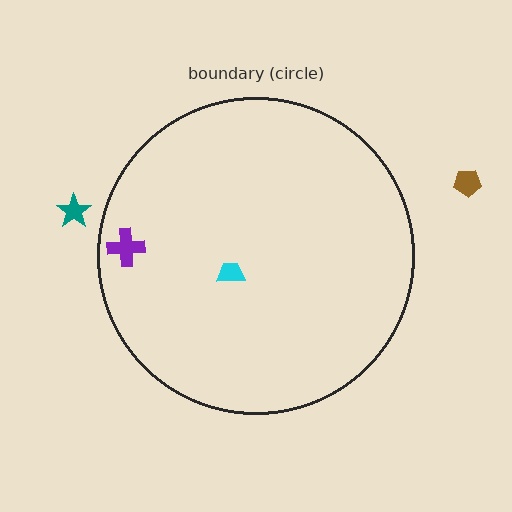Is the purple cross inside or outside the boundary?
Inside.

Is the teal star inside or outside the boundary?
Outside.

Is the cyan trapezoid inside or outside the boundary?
Inside.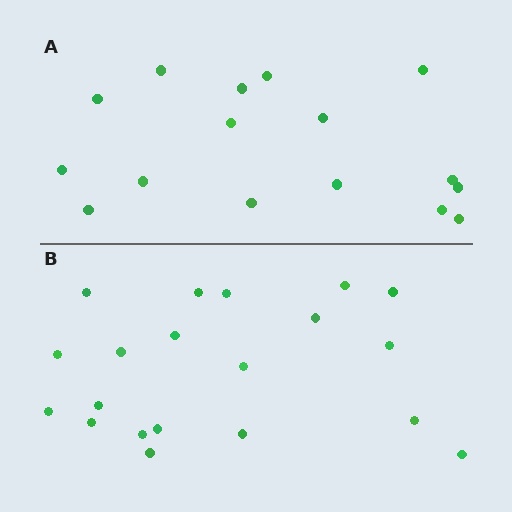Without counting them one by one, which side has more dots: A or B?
Region B (the bottom region) has more dots.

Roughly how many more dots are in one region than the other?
Region B has about 4 more dots than region A.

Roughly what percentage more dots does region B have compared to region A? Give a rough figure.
About 25% more.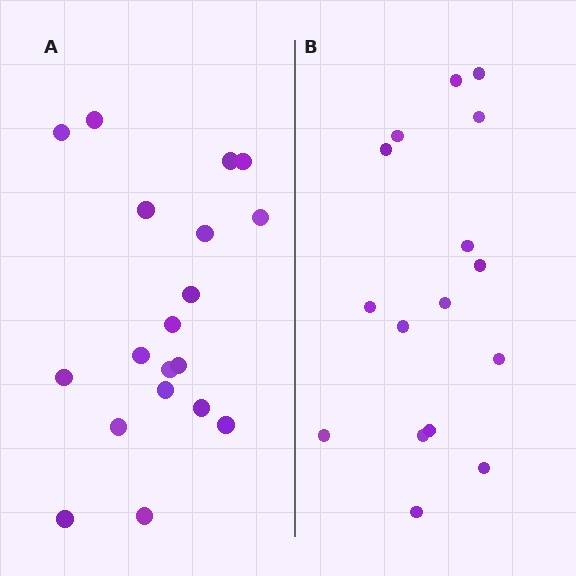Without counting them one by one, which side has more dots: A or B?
Region A (the left region) has more dots.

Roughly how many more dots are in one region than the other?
Region A has just a few more — roughly 2 or 3 more dots than region B.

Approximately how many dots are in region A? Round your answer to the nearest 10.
About 20 dots. (The exact count is 19, which rounds to 20.)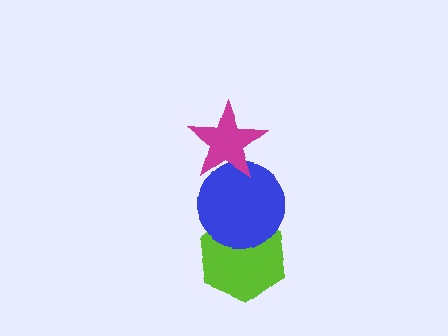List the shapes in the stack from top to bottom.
From top to bottom: the magenta star, the blue circle, the lime hexagon.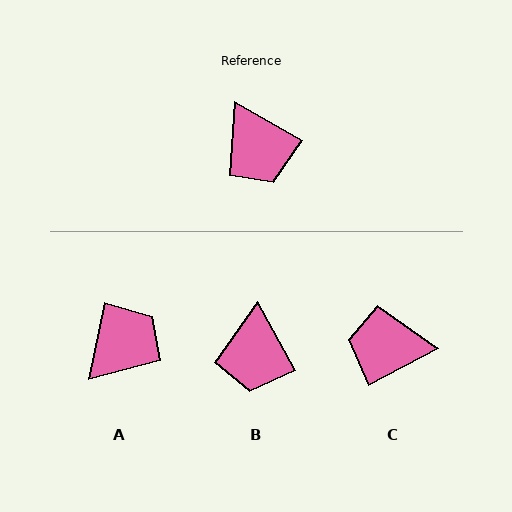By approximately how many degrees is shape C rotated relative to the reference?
Approximately 122 degrees clockwise.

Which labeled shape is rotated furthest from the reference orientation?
C, about 122 degrees away.